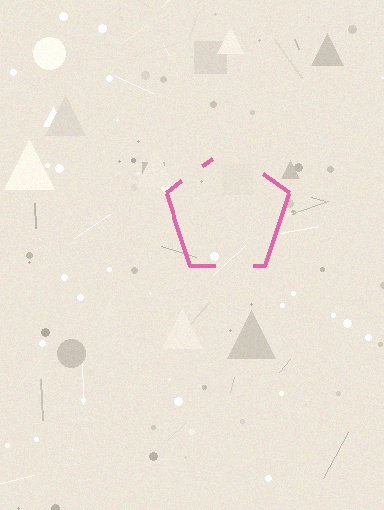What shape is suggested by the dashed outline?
The dashed outline suggests a pentagon.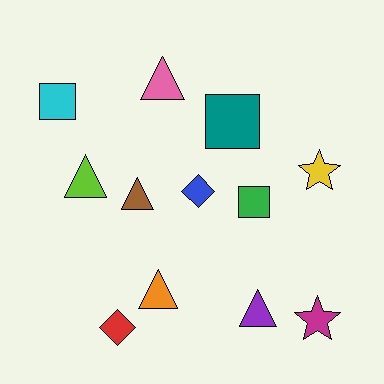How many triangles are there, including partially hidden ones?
There are 5 triangles.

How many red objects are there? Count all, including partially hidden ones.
There is 1 red object.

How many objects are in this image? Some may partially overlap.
There are 12 objects.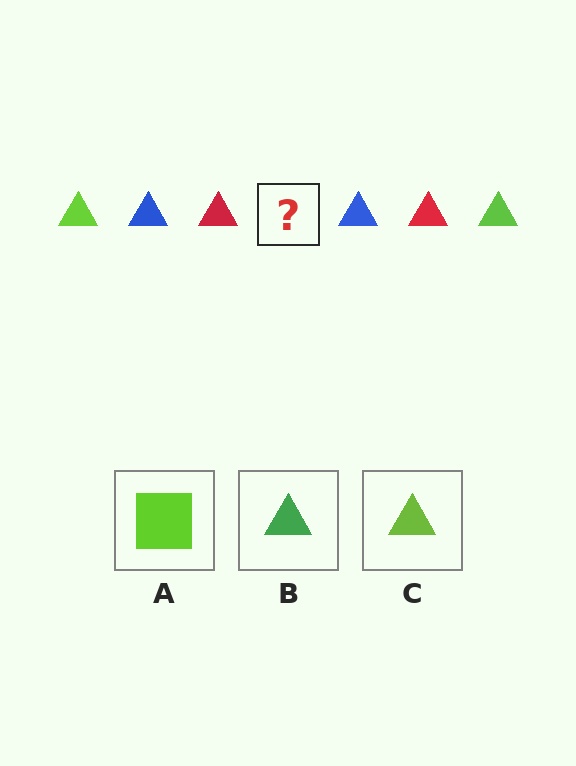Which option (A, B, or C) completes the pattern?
C.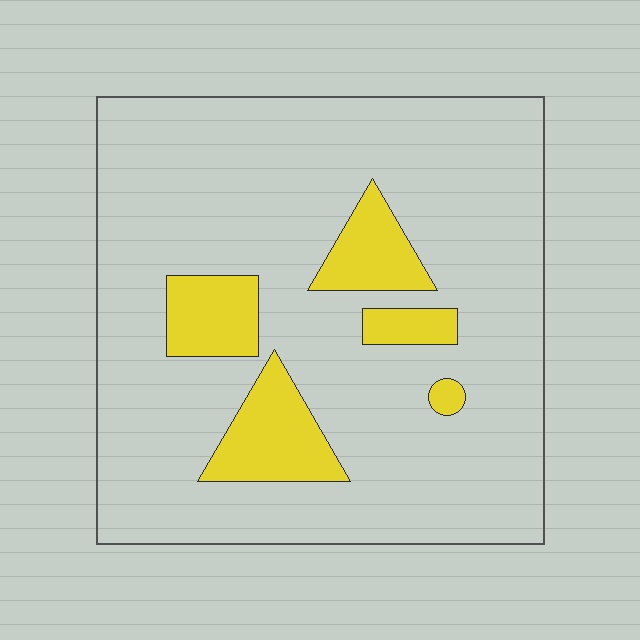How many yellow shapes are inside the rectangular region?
5.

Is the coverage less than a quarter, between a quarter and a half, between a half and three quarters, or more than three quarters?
Less than a quarter.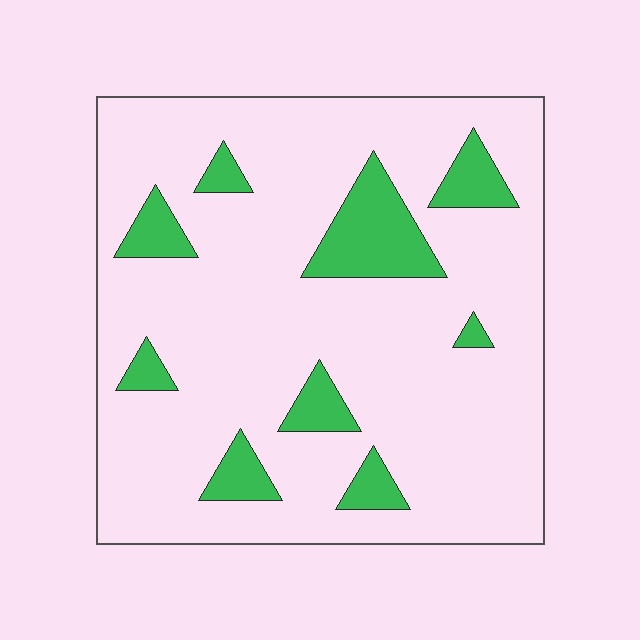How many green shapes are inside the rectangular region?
9.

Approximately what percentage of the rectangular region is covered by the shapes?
Approximately 15%.